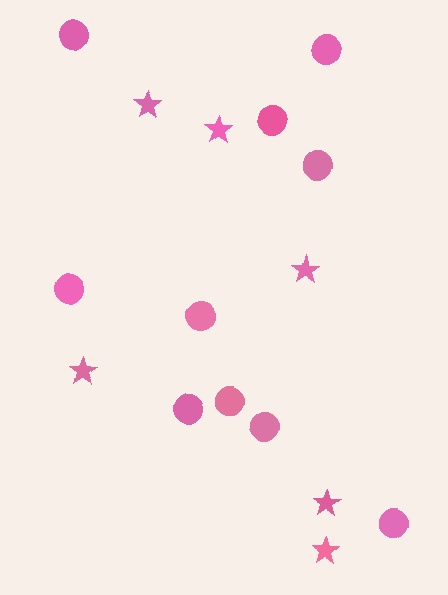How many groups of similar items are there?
There are 2 groups: one group of circles (10) and one group of stars (6).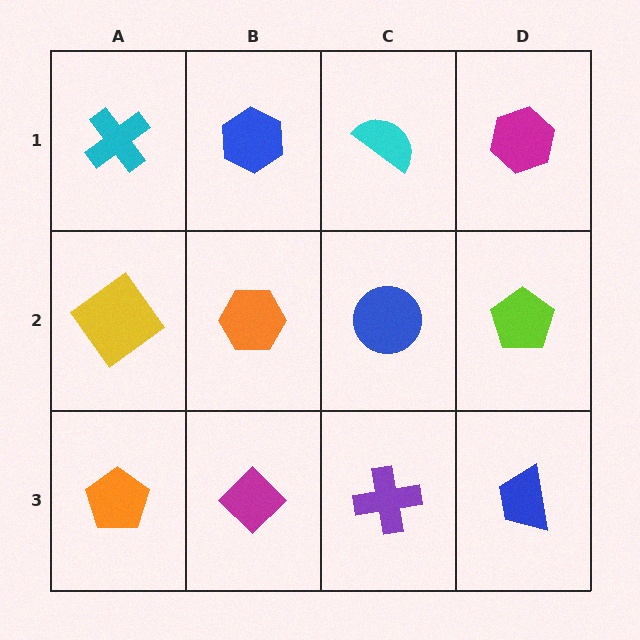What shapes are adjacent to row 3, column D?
A lime pentagon (row 2, column D), a purple cross (row 3, column C).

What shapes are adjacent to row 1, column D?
A lime pentagon (row 2, column D), a cyan semicircle (row 1, column C).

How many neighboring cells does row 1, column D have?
2.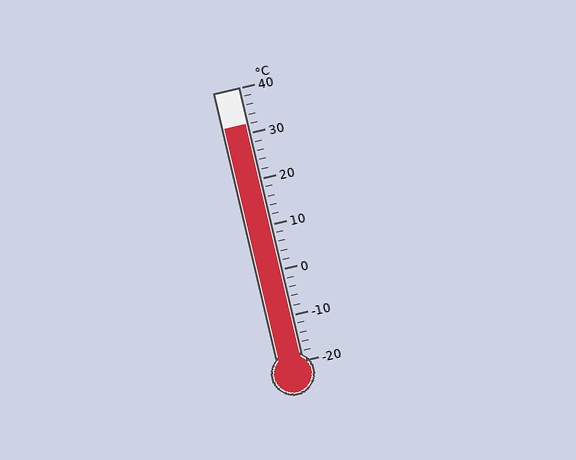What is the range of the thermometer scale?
The thermometer scale ranges from -20°C to 40°C.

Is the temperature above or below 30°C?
The temperature is above 30°C.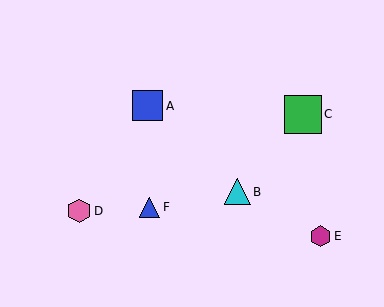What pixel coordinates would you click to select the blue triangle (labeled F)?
Click at (149, 207) to select the blue triangle F.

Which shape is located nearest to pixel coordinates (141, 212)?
The blue triangle (labeled F) at (149, 207) is nearest to that location.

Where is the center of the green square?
The center of the green square is at (303, 114).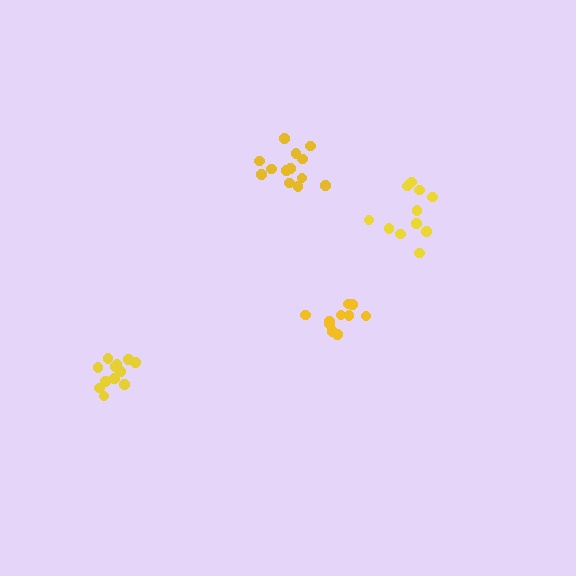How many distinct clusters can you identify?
There are 4 distinct clusters.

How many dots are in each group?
Group 1: 11 dots, Group 2: 13 dots, Group 3: 12 dots, Group 4: 10 dots (46 total).